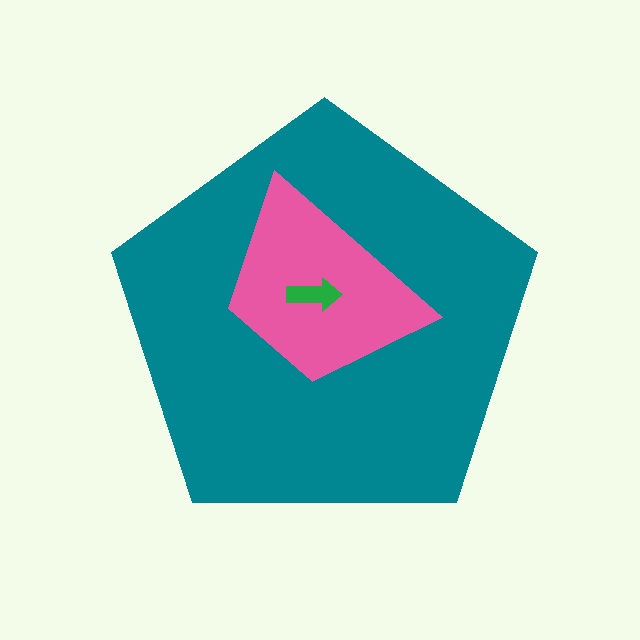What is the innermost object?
The green arrow.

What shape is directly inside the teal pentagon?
The pink trapezoid.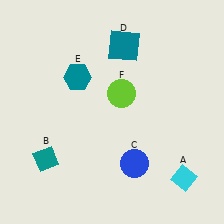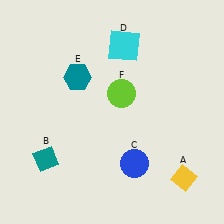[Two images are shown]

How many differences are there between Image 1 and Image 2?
There are 2 differences between the two images.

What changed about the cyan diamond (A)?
In Image 1, A is cyan. In Image 2, it changed to yellow.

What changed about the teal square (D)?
In Image 1, D is teal. In Image 2, it changed to cyan.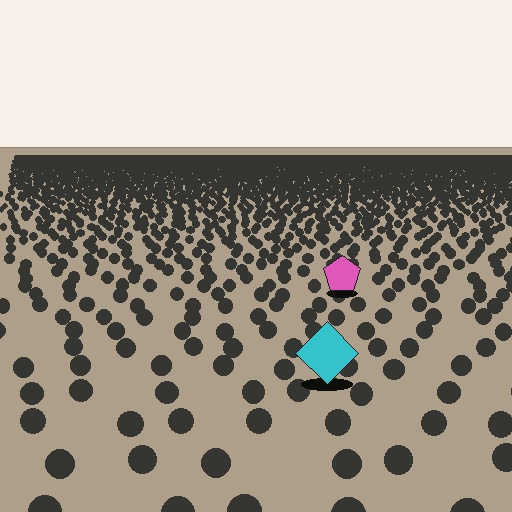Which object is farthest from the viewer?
The pink pentagon is farthest from the viewer. It appears smaller and the ground texture around it is denser.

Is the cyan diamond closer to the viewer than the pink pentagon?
Yes. The cyan diamond is closer — you can tell from the texture gradient: the ground texture is coarser near it.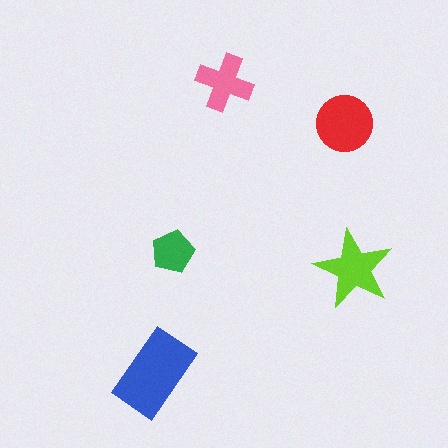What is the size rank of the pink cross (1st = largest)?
4th.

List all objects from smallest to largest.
The green pentagon, the pink cross, the lime star, the red circle, the blue rectangle.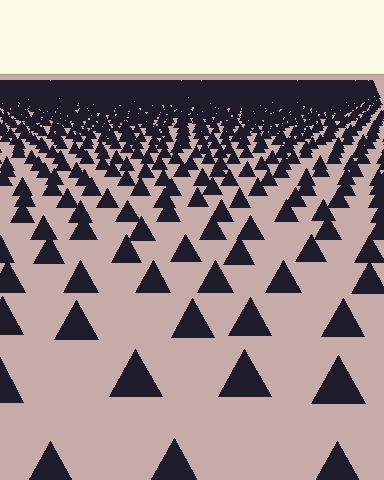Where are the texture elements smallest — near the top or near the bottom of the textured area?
Near the top.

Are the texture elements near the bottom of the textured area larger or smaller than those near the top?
Larger. Near the bottom, elements are closer to the viewer and appear at a bigger on-screen size.